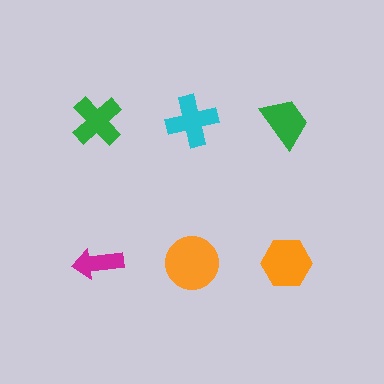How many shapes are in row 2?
3 shapes.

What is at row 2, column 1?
A magenta arrow.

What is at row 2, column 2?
An orange circle.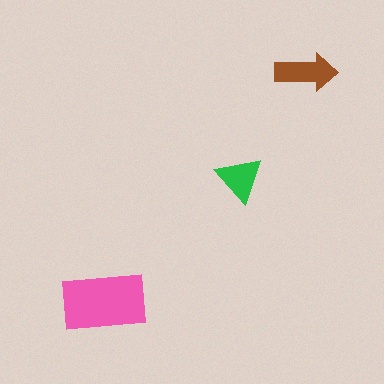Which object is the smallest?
The green triangle.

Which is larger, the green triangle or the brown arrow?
The brown arrow.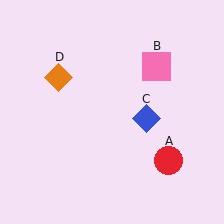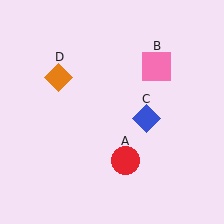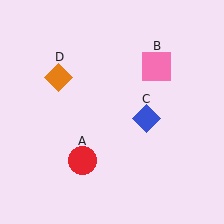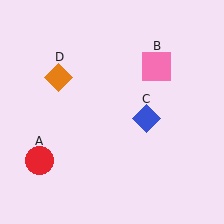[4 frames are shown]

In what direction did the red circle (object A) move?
The red circle (object A) moved left.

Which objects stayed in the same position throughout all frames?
Pink square (object B) and blue diamond (object C) and orange diamond (object D) remained stationary.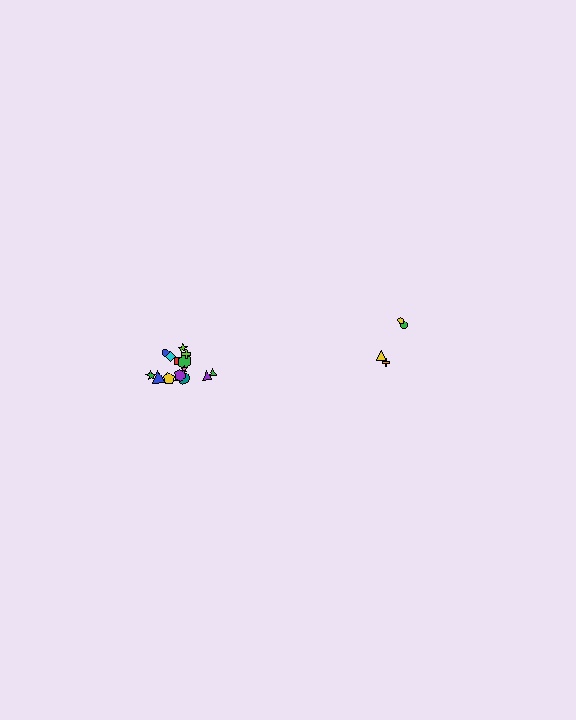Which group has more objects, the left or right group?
The left group.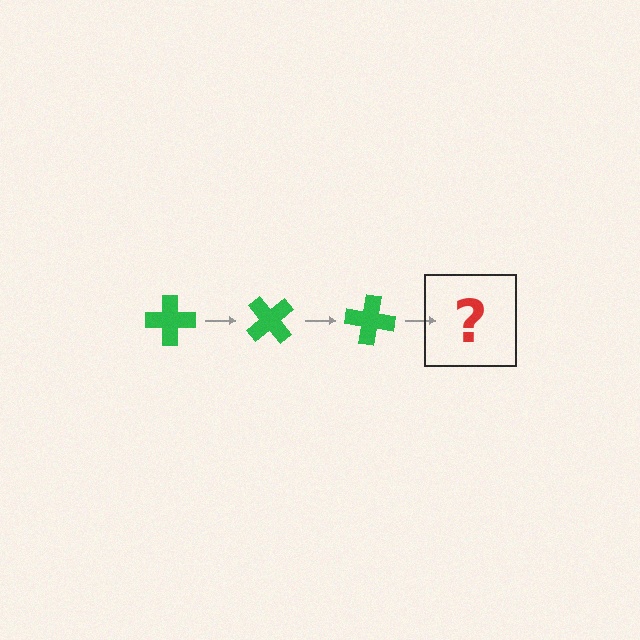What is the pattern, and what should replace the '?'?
The pattern is that the cross rotates 50 degrees each step. The '?' should be a green cross rotated 150 degrees.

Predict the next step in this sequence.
The next step is a green cross rotated 150 degrees.